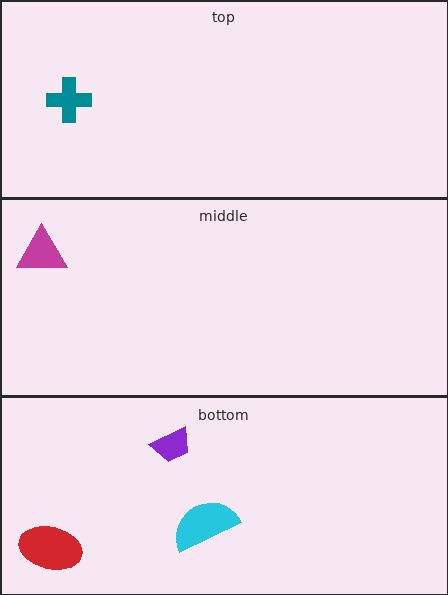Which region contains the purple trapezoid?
The bottom region.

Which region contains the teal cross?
The top region.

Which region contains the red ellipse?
The bottom region.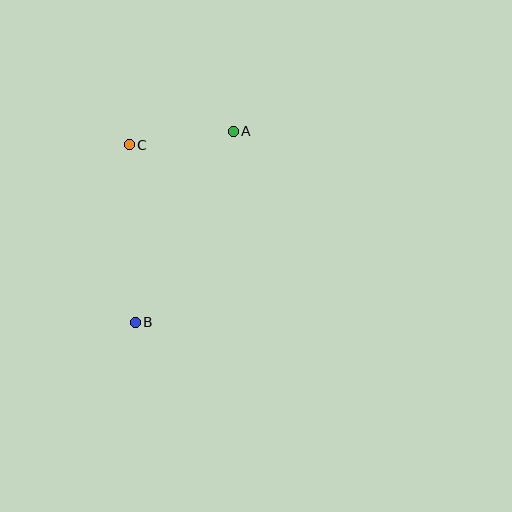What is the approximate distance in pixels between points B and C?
The distance between B and C is approximately 177 pixels.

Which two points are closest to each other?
Points A and C are closest to each other.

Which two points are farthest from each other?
Points A and B are farthest from each other.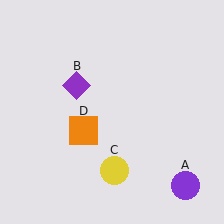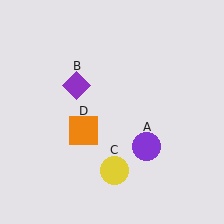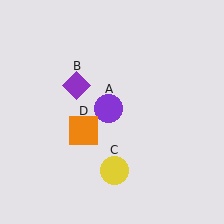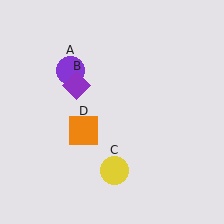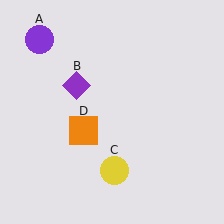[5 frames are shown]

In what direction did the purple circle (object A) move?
The purple circle (object A) moved up and to the left.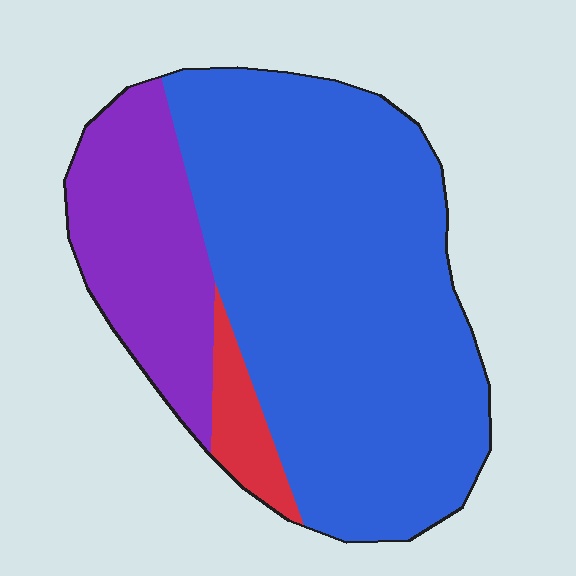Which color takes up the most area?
Blue, at roughly 70%.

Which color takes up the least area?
Red, at roughly 5%.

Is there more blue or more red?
Blue.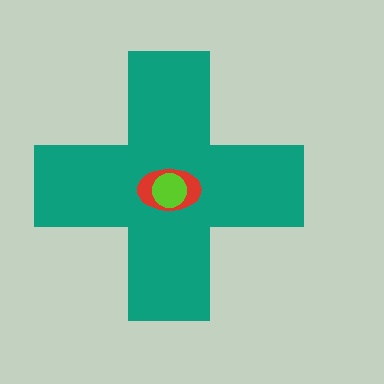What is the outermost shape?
The teal cross.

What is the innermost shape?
The lime circle.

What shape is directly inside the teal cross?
The red ellipse.